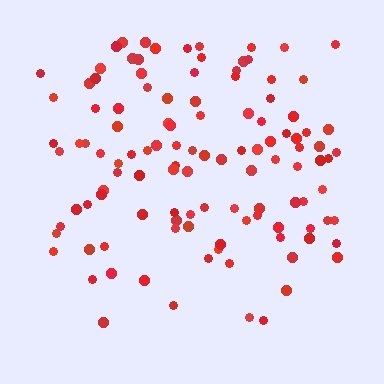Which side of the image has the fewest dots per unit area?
The bottom.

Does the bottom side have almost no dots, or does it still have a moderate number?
Still a moderate number, just noticeably fewer than the top.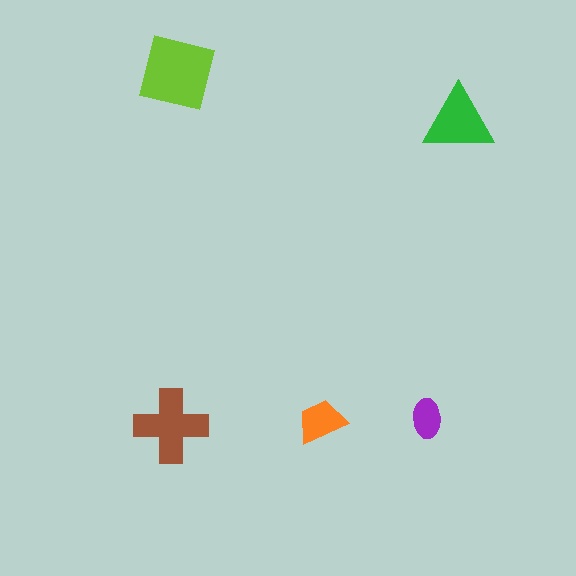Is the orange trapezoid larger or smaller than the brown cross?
Smaller.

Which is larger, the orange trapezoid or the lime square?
The lime square.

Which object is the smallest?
The purple ellipse.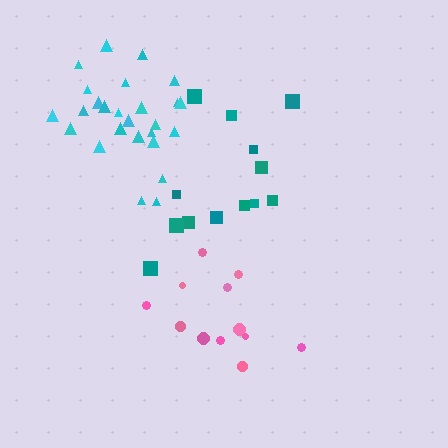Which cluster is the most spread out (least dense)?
Teal.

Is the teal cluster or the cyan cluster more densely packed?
Cyan.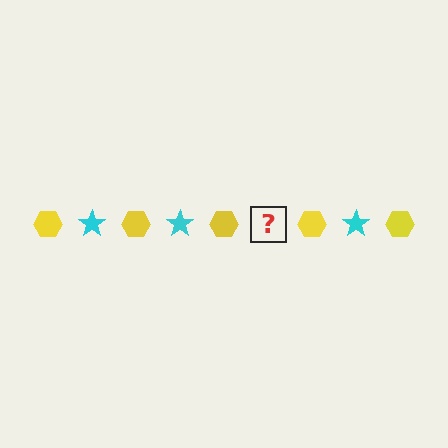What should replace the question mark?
The question mark should be replaced with a cyan star.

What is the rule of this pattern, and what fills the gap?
The rule is that the pattern alternates between yellow hexagon and cyan star. The gap should be filled with a cyan star.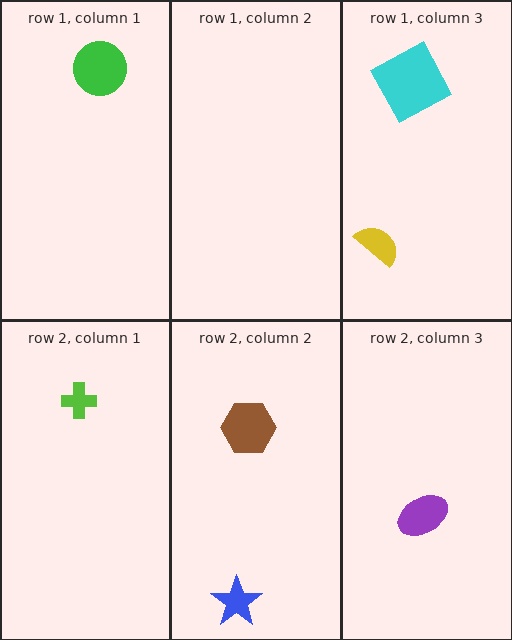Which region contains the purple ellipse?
The row 2, column 3 region.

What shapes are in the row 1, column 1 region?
The green circle.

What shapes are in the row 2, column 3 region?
The purple ellipse.